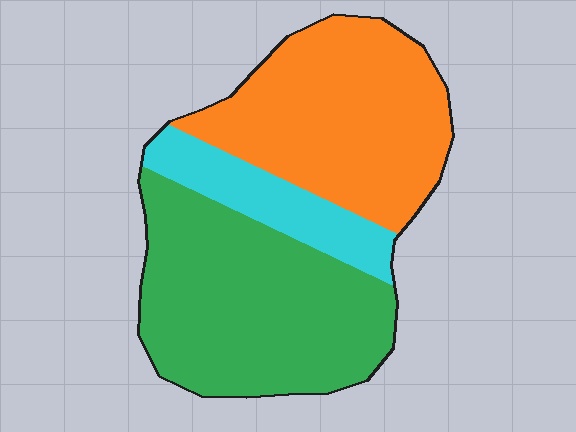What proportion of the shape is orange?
Orange takes up about two fifths (2/5) of the shape.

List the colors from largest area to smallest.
From largest to smallest: green, orange, cyan.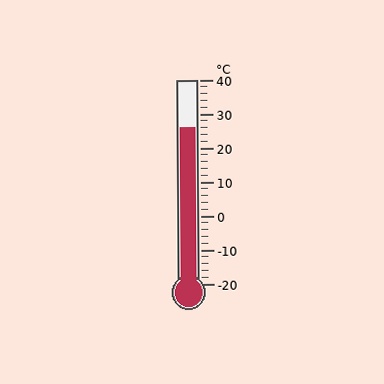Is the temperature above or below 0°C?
The temperature is above 0°C.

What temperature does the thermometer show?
The thermometer shows approximately 26°C.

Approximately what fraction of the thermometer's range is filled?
The thermometer is filled to approximately 75% of its range.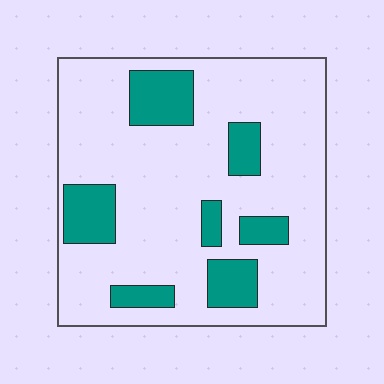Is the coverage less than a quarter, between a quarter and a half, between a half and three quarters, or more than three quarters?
Less than a quarter.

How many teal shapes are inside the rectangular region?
7.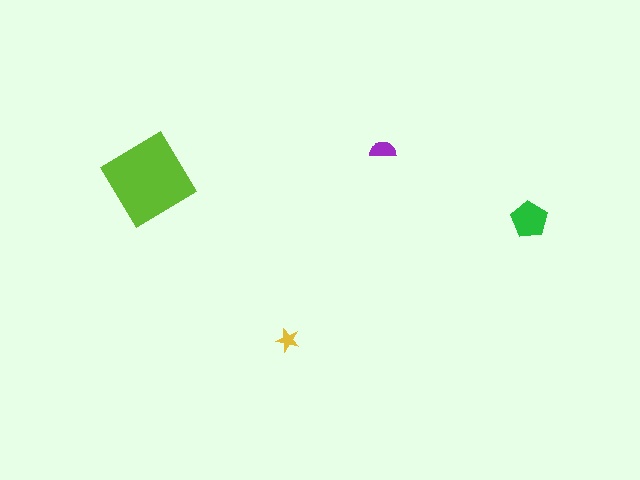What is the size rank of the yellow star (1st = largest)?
4th.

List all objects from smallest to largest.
The yellow star, the purple semicircle, the green pentagon, the lime diamond.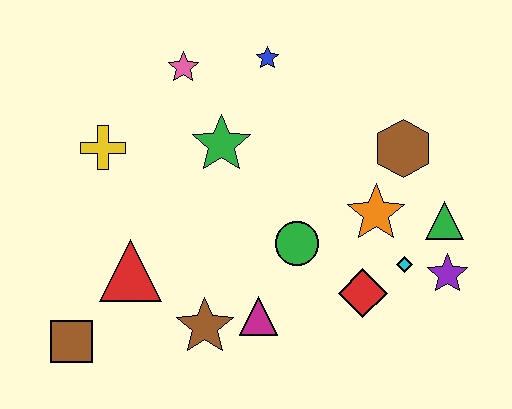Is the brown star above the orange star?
No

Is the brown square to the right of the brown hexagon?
No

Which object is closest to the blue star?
The pink star is closest to the blue star.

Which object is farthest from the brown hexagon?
The brown square is farthest from the brown hexagon.